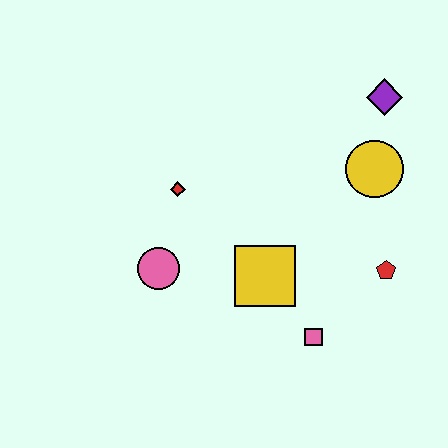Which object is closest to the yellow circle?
The purple diamond is closest to the yellow circle.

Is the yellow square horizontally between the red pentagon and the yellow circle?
No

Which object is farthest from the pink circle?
The purple diamond is farthest from the pink circle.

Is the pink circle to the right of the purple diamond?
No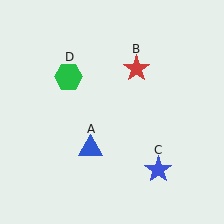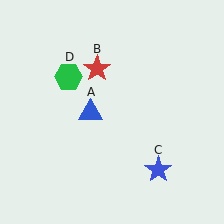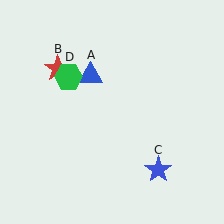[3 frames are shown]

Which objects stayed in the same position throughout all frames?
Blue star (object C) and green hexagon (object D) remained stationary.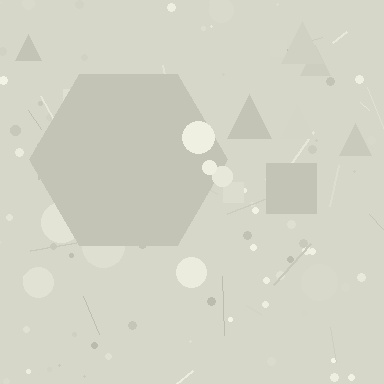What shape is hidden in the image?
A hexagon is hidden in the image.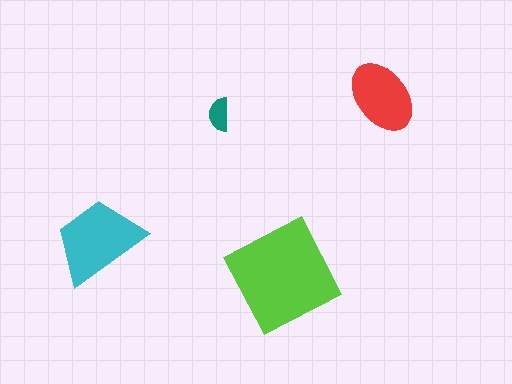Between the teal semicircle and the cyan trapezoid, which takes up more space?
The cyan trapezoid.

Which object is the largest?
The lime square.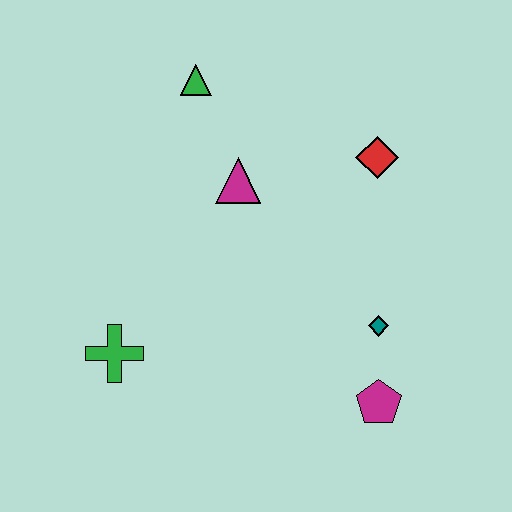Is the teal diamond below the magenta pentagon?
No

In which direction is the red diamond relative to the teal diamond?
The red diamond is above the teal diamond.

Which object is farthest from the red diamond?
The green cross is farthest from the red diamond.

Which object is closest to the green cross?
The magenta triangle is closest to the green cross.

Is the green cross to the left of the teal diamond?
Yes